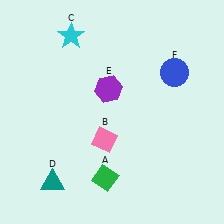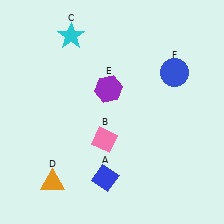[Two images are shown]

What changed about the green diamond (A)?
In Image 1, A is green. In Image 2, it changed to blue.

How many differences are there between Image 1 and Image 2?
There are 2 differences between the two images.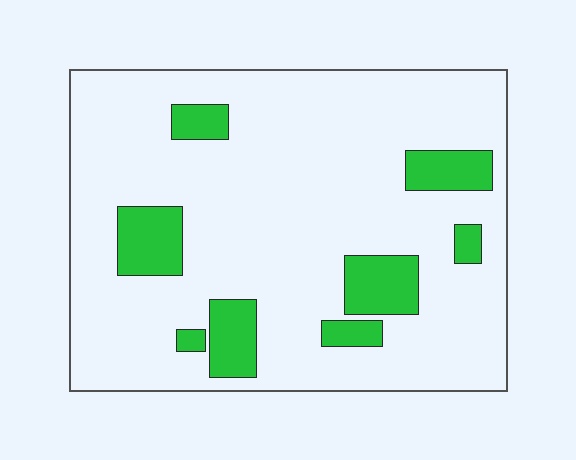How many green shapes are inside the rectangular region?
8.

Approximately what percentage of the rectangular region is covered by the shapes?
Approximately 15%.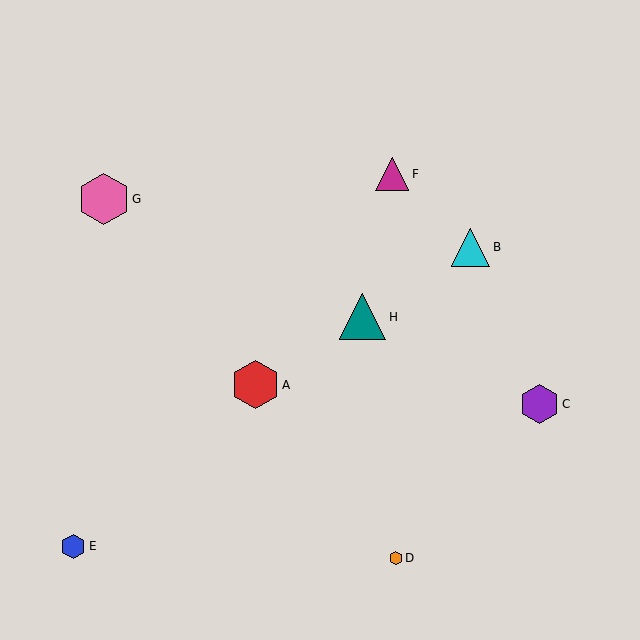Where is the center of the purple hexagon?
The center of the purple hexagon is at (539, 404).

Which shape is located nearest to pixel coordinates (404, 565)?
The orange hexagon (labeled D) at (396, 558) is nearest to that location.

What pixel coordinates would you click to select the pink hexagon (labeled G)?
Click at (104, 199) to select the pink hexagon G.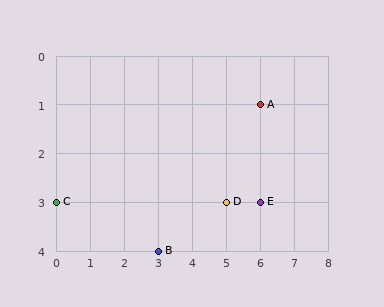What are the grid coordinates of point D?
Point D is at grid coordinates (5, 3).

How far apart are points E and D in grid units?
Points E and D are 1 column apart.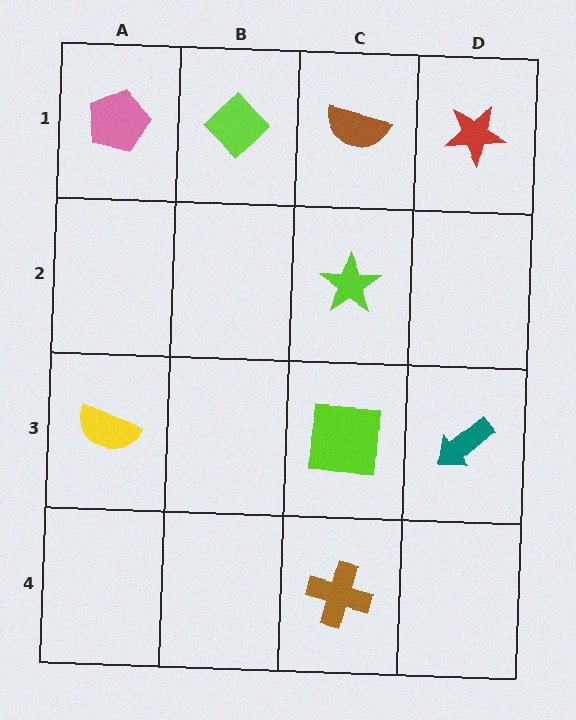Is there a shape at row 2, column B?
No, that cell is empty.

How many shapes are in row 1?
4 shapes.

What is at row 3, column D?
A teal arrow.